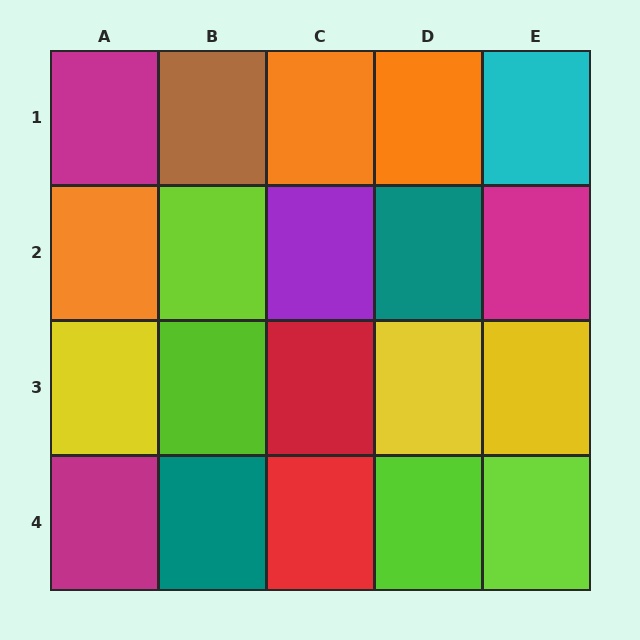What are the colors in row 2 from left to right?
Orange, lime, purple, teal, magenta.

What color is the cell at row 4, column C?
Red.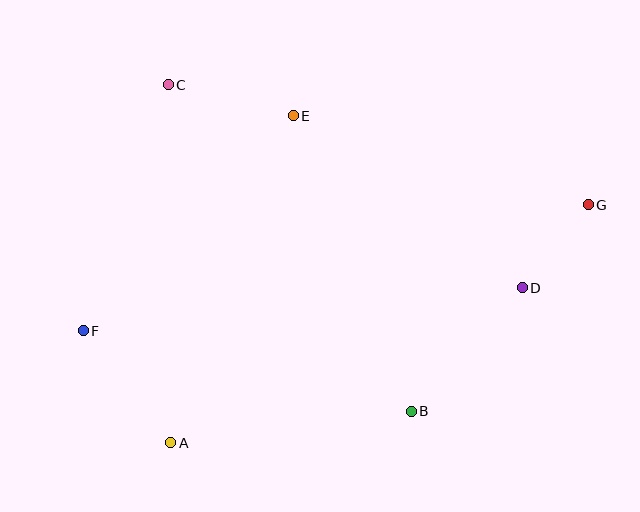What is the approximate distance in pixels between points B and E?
The distance between B and E is approximately 318 pixels.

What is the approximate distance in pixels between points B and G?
The distance between B and G is approximately 272 pixels.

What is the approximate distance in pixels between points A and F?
The distance between A and F is approximately 142 pixels.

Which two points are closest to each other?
Points D and G are closest to each other.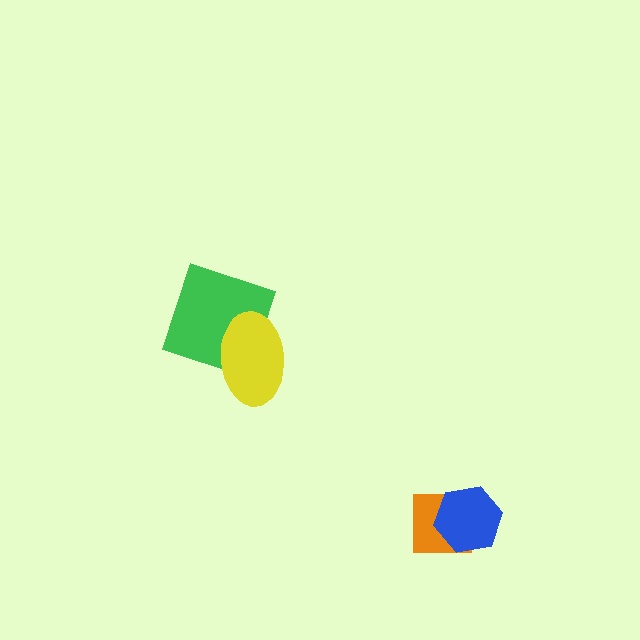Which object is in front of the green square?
The yellow ellipse is in front of the green square.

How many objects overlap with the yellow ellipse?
1 object overlaps with the yellow ellipse.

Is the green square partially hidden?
Yes, it is partially covered by another shape.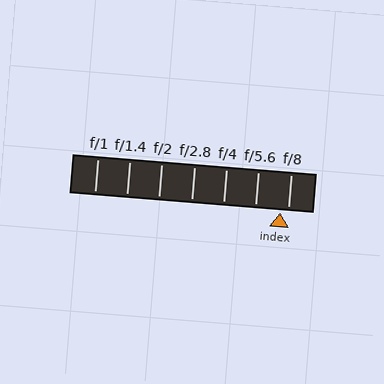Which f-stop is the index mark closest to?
The index mark is closest to f/8.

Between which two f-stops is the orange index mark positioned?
The index mark is between f/5.6 and f/8.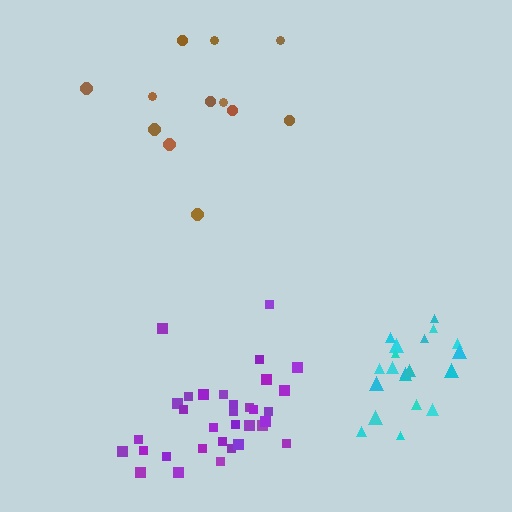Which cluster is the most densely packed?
Cyan.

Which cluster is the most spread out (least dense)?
Brown.